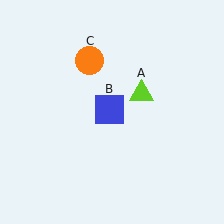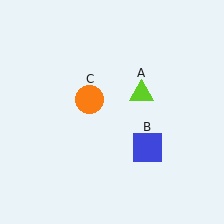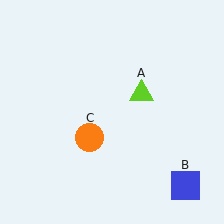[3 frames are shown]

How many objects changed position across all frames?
2 objects changed position: blue square (object B), orange circle (object C).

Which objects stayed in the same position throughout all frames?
Lime triangle (object A) remained stationary.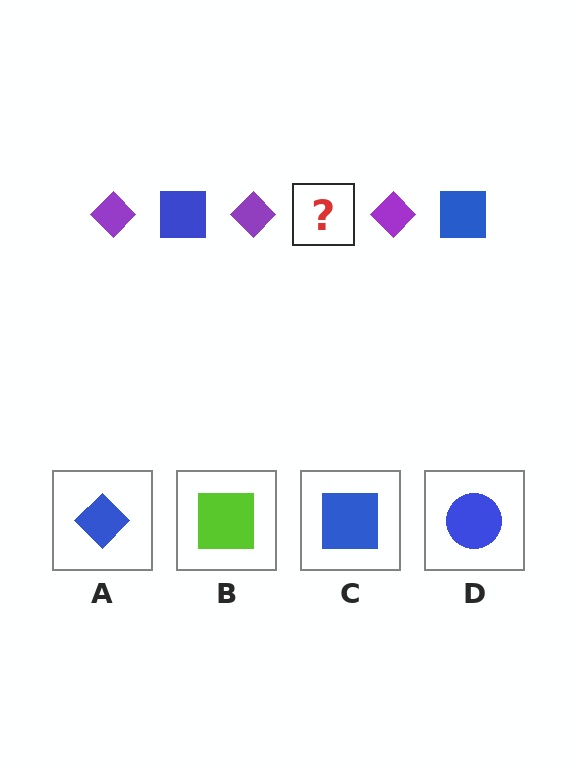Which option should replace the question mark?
Option C.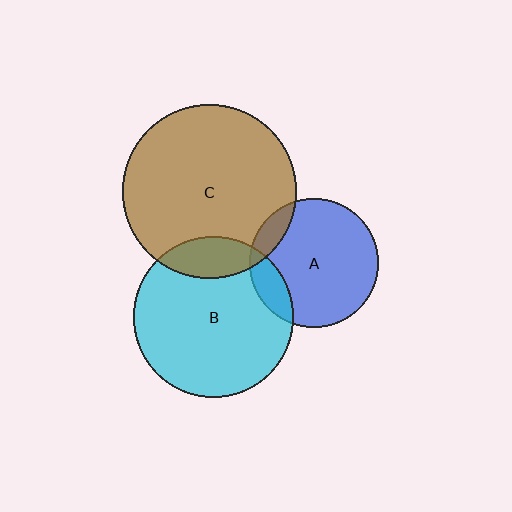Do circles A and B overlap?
Yes.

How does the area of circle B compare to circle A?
Approximately 1.5 times.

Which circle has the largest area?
Circle C (brown).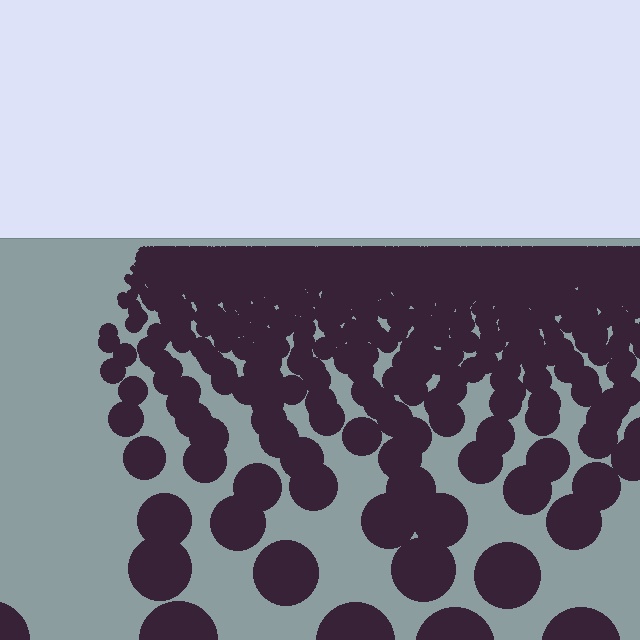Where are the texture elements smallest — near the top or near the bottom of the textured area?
Near the top.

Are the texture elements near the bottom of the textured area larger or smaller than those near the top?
Larger. Near the bottom, elements are closer to the viewer and appear at a bigger on-screen size.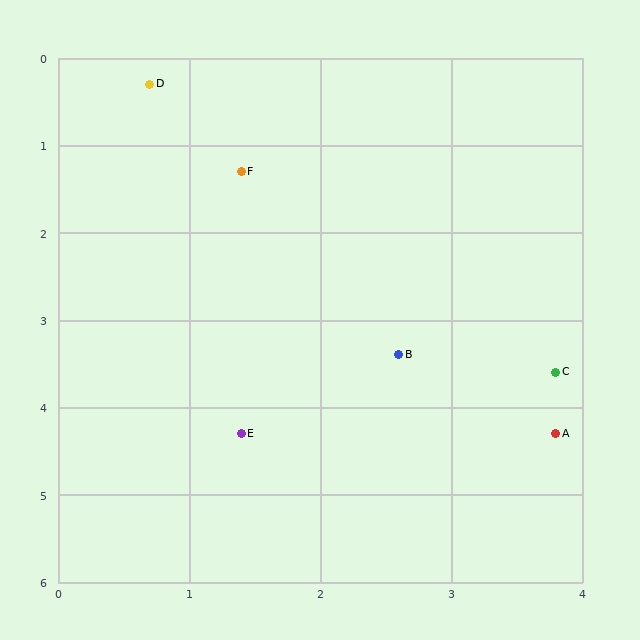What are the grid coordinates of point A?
Point A is at approximately (3.8, 4.3).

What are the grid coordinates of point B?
Point B is at approximately (2.6, 3.4).